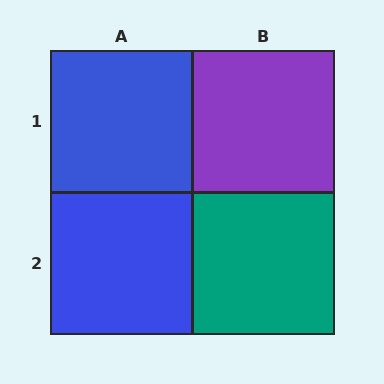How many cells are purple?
1 cell is purple.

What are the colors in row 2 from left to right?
Blue, teal.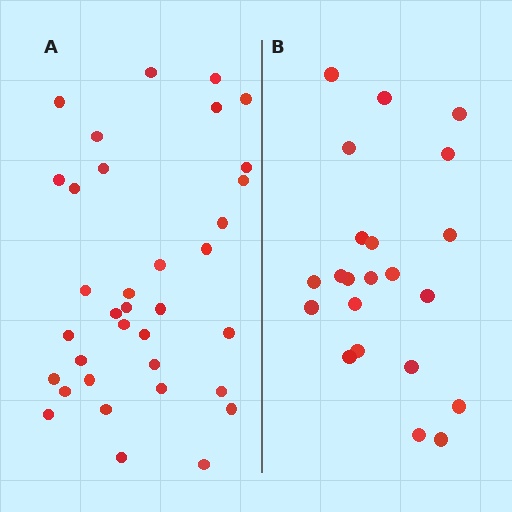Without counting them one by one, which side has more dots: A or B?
Region A (the left region) has more dots.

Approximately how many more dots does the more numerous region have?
Region A has approximately 15 more dots than region B.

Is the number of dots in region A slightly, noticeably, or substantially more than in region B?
Region A has substantially more. The ratio is roughly 1.6 to 1.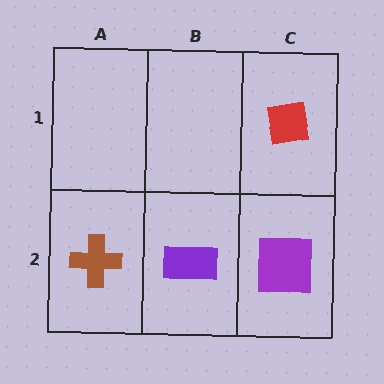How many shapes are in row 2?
3 shapes.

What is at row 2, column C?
A purple square.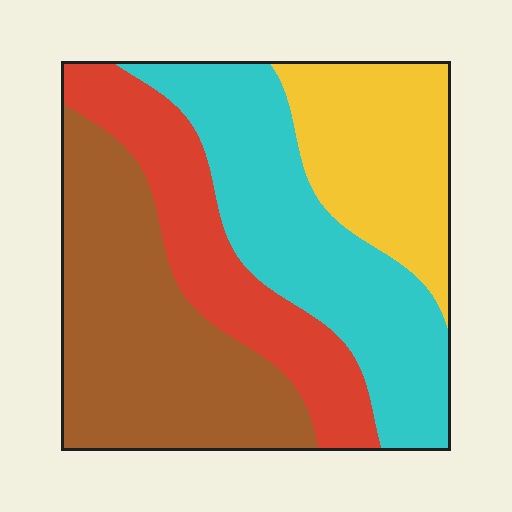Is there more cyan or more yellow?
Cyan.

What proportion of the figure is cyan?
Cyan covers around 30% of the figure.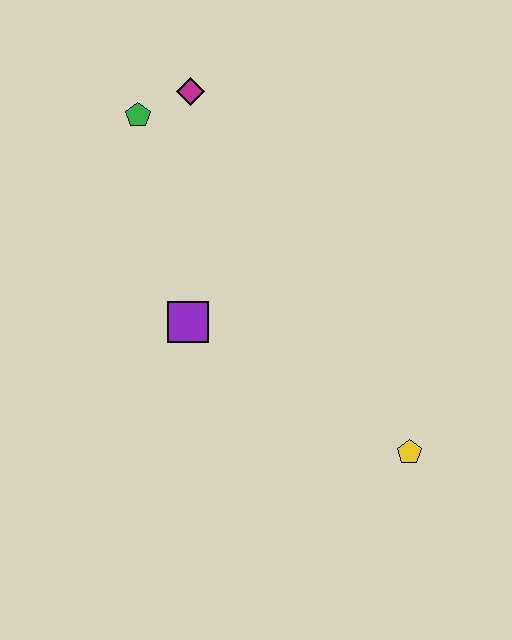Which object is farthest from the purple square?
The yellow pentagon is farthest from the purple square.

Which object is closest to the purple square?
The green pentagon is closest to the purple square.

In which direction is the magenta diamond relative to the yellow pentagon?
The magenta diamond is above the yellow pentagon.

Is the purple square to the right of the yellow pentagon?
No